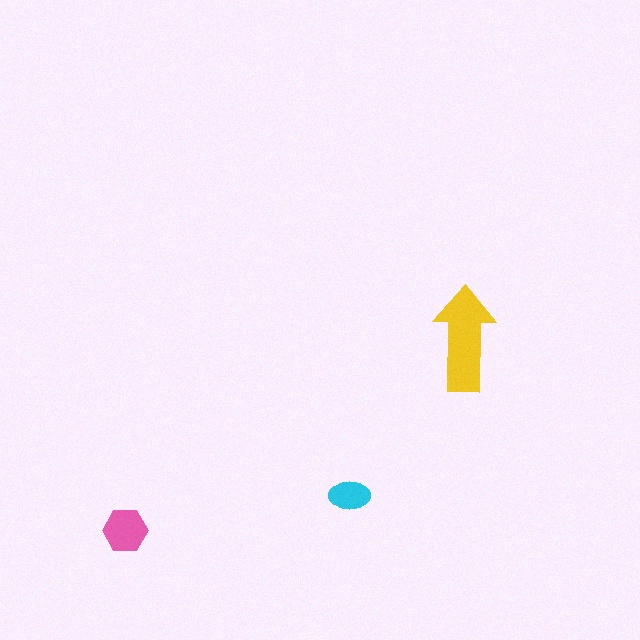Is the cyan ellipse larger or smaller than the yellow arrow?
Smaller.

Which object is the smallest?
The cyan ellipse.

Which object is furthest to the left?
The pink hexagon is leftmost.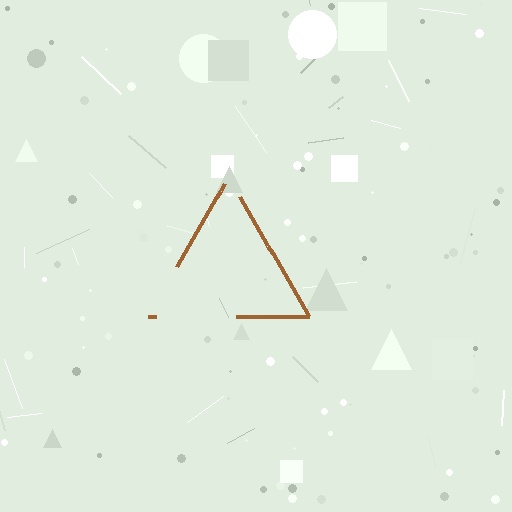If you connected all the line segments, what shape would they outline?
They would outline a triangle.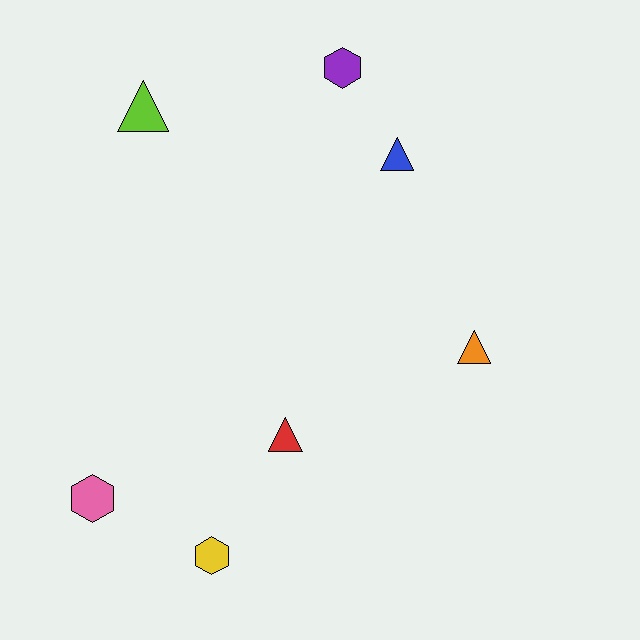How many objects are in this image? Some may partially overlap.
There are 7 objects.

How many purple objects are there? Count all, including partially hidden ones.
There is 1 purple object.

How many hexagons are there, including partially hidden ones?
There are 3 hexagons.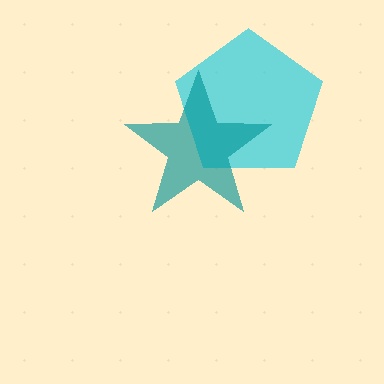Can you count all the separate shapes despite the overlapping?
Yes, there are 2 separate shapes.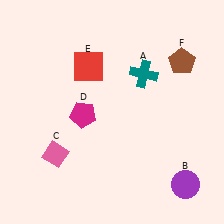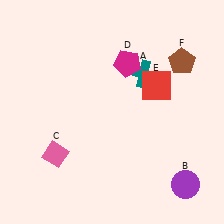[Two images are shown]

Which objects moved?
The objects that moved are: the magenta pentagon (D), the red square (E).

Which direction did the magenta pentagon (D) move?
The magenta pentagon (D) moved up.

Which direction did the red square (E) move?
The red square (E) moved right.